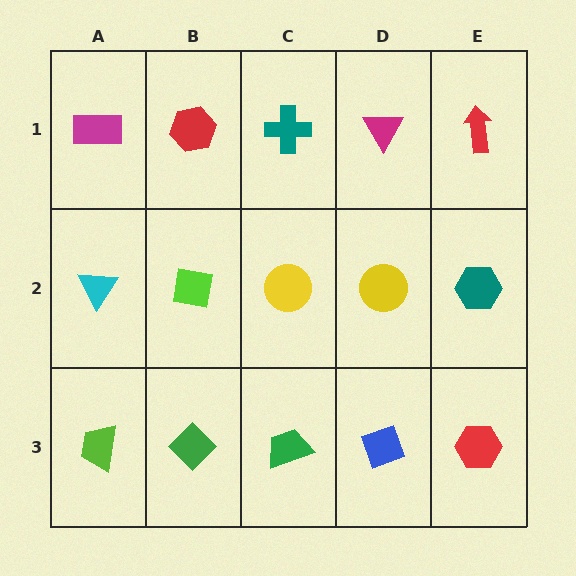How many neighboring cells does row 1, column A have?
2.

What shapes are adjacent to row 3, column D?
A yellow circle (row 2, column D), a green trapezoid (row 3, column C), a red hexagon (row 3, column E).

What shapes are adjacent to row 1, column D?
A yellow circle (row 2, column D), a teal cross (row 1, column C), a red arrow (row 1, column E).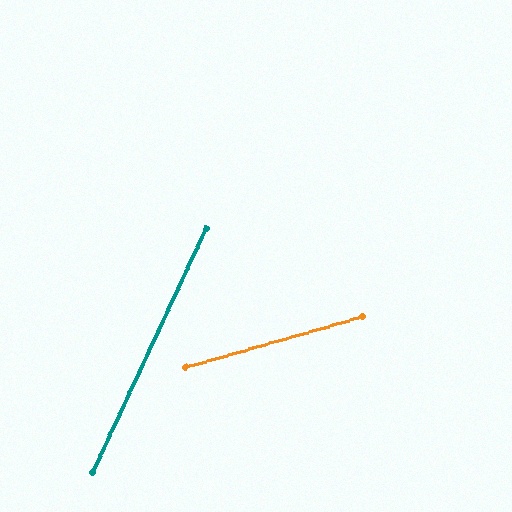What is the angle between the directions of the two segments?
Approximately 49 degrees.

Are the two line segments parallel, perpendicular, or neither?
Neither parallel nor perpendicular — they differ by about 49°.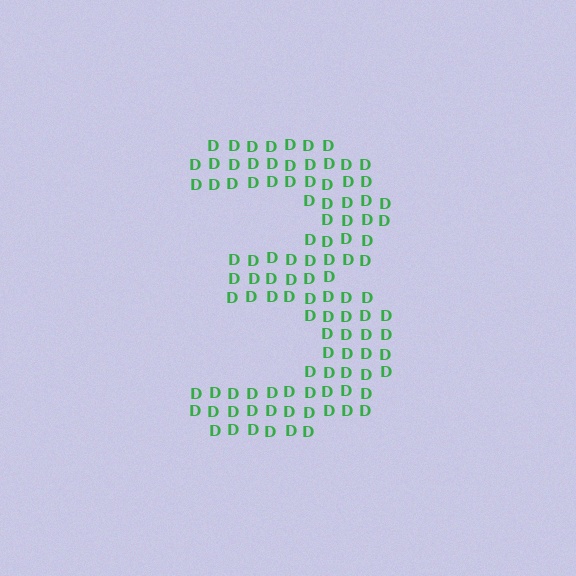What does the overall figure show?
The overall figure shows the digit 3.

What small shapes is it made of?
It is made of small letter D's.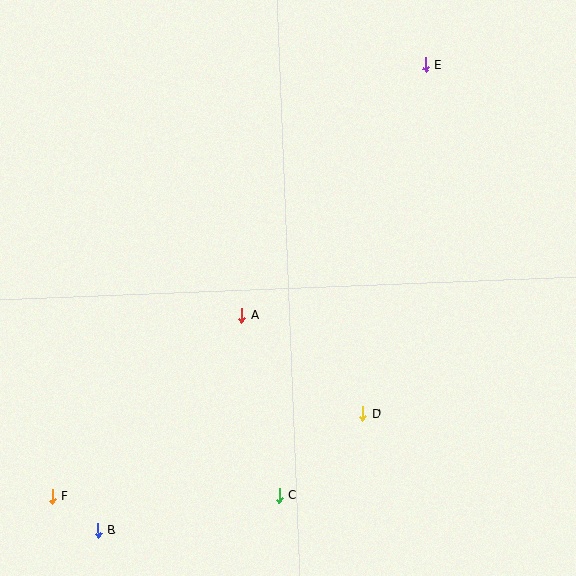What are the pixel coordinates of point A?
Point A is at (242, 315).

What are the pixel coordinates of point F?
Point F is at (52, 496).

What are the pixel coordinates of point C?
Point C is at (279, 496).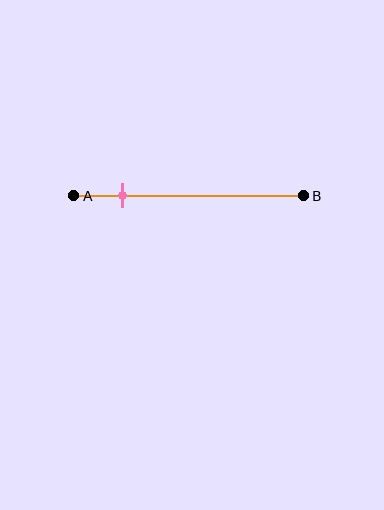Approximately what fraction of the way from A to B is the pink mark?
The pink mark is approximately 20% of the way from A to B.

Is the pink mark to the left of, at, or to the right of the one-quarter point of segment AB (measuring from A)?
The pink mark is to the left of the one-quarter point of segment AB.